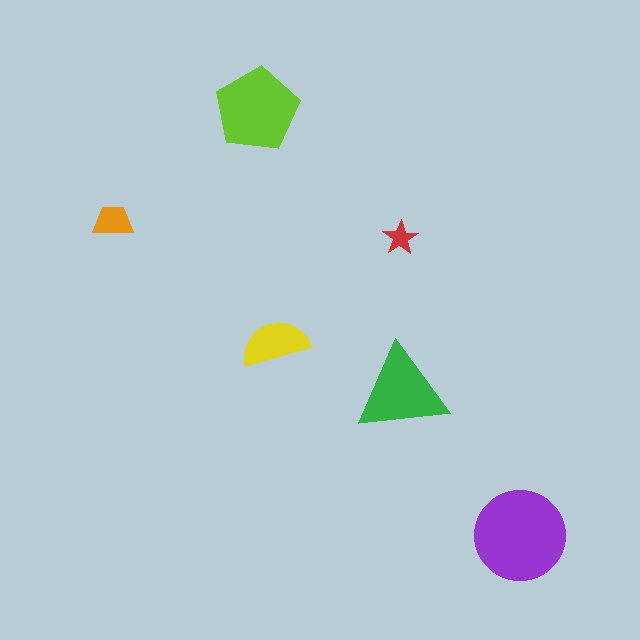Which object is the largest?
The purple circle.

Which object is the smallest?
The red star.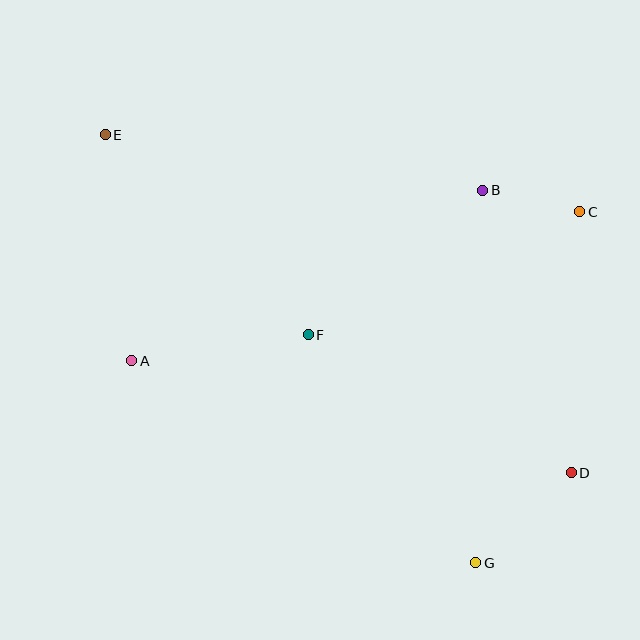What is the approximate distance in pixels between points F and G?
The distance between F and G is approximately 283 pixels.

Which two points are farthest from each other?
Points D and E are farthest from each other.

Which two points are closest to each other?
Points B and C are closest to each other.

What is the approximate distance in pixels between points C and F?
The distance between C and F is approximately 298 pixels.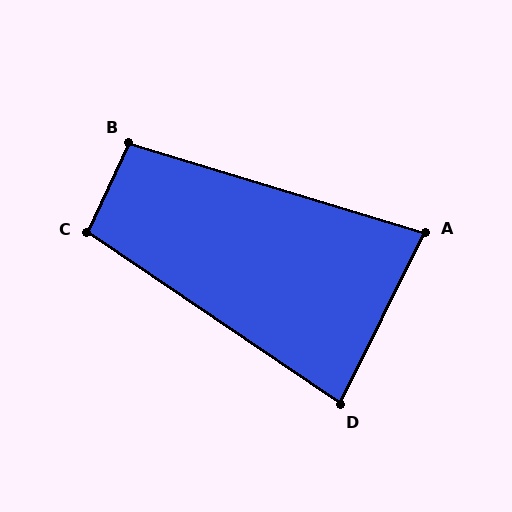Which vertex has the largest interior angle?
C, at approximately 99 degrees.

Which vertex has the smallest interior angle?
A, at approximately 81 degrees.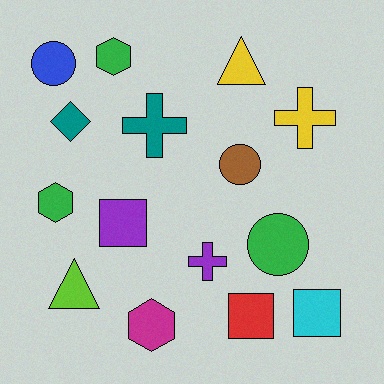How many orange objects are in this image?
There are no orange objects.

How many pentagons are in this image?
There are no pentagons.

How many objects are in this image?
There are 15 objects.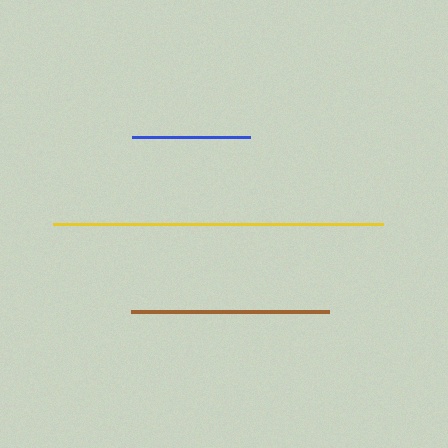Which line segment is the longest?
The yellow line is the longest at approximately 330 pixels.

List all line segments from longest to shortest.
From longest to shortest: yellow, brown, blue.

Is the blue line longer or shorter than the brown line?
The brown line is longer than the blue line.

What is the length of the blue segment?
The blue segment is approximately 119 pixels long.